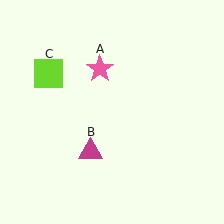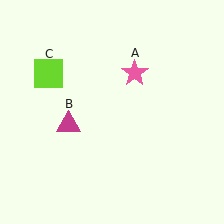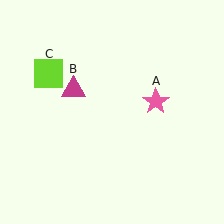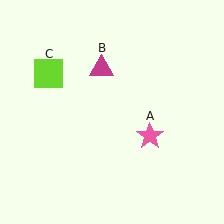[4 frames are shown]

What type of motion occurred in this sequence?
The pink star (object A), magenta triangle (object B) rotated clockwise around the center of the scene.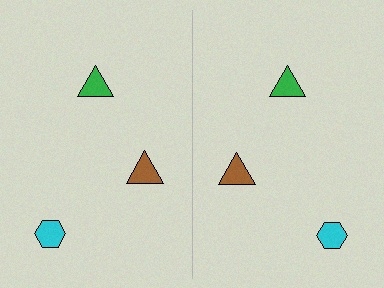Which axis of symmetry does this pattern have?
The pattern has a vertical axis of symmetry running through the center of the image.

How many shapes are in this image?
There are 6 shapes in this image.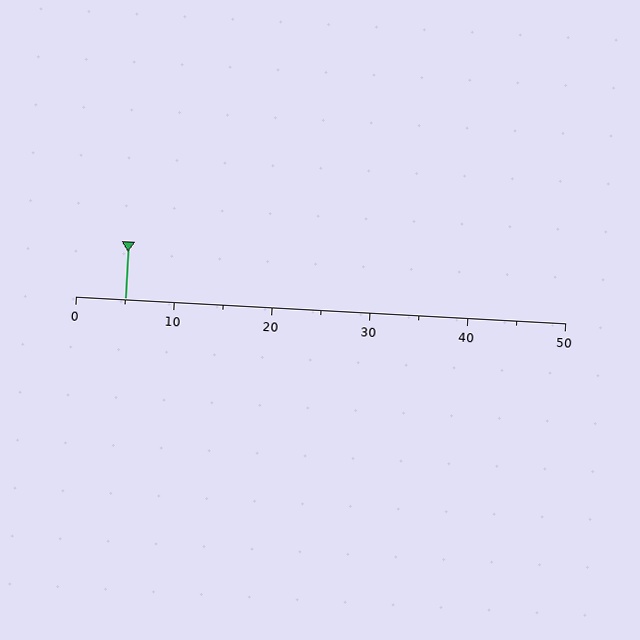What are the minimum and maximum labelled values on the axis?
The axis runs from 0 to 50.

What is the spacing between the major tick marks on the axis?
The major ticks are spaced 10 apart.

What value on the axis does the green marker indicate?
The marker indicates approximately 5.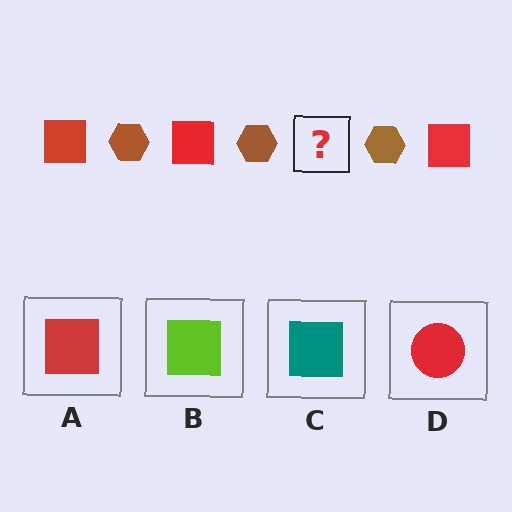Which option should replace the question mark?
Option A.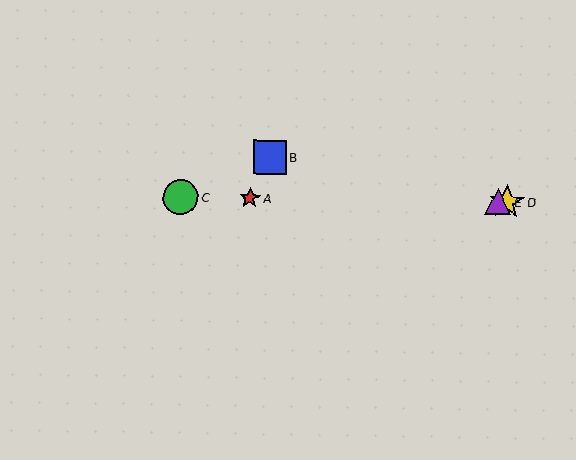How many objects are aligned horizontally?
4 objects (A, C, D, E) are aligned horizontally.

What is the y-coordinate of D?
Object D is at y≈202.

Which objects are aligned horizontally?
Objects A, C, D, E are aligned horizontally.